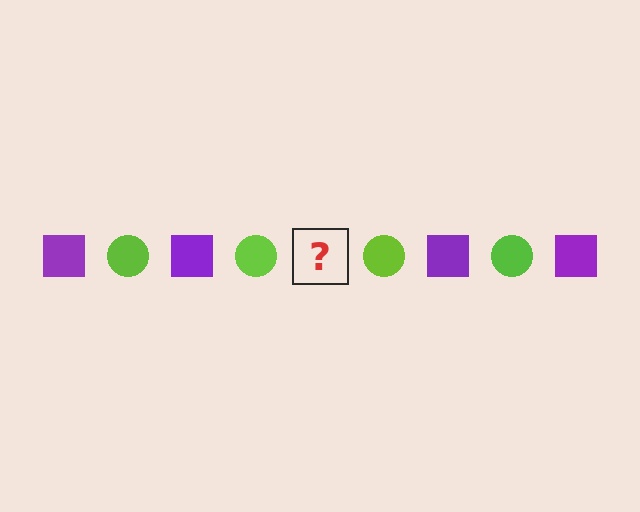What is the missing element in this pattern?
The missing element is a purple square.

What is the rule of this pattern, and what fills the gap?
The rule is that the pattern alternates between purple square and lime circle. The gap should be filled with a purple square.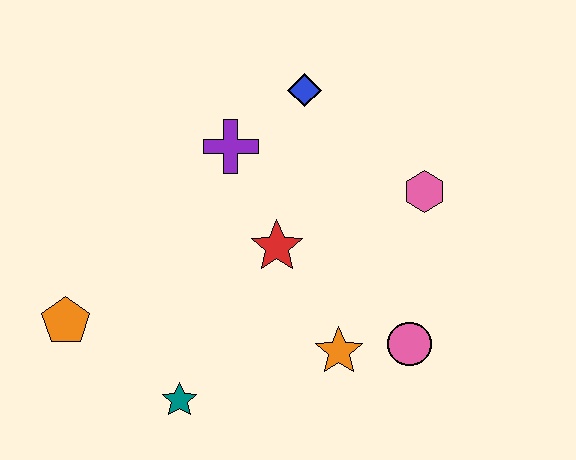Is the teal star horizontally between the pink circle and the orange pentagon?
Yes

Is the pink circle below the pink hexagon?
Yes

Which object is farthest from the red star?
The orange pentagon is farthest from the red star.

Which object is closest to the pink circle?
The orange star is closest to the pink circle.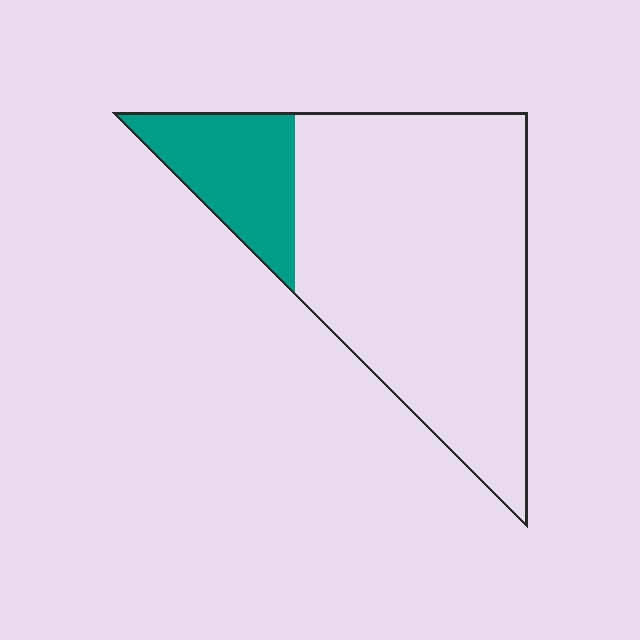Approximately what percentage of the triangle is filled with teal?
Approximately 20%.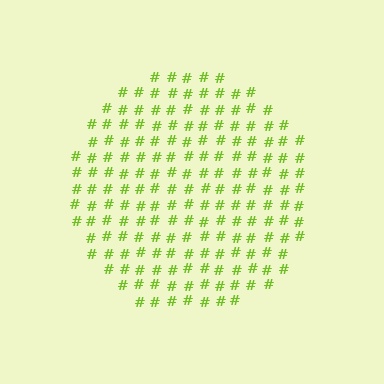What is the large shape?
The large shape is a circle.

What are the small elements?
The small elements are hash symbols.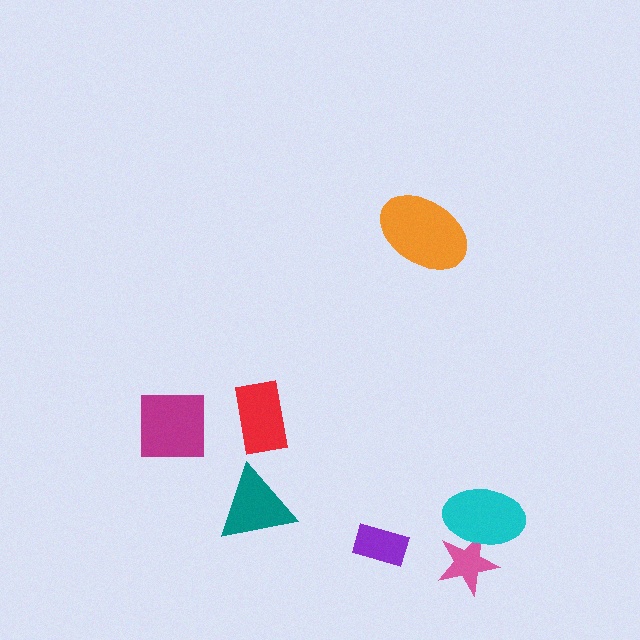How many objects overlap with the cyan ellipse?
1 object overlaps with the cyan ellipse.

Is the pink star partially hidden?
Yes, it is partially covered by another shape.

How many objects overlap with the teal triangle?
0 objects overlap with the teal triangle.